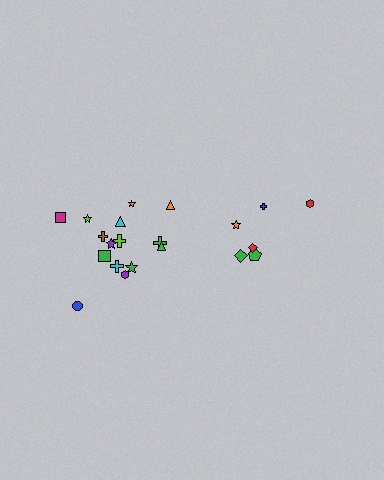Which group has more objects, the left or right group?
The left group.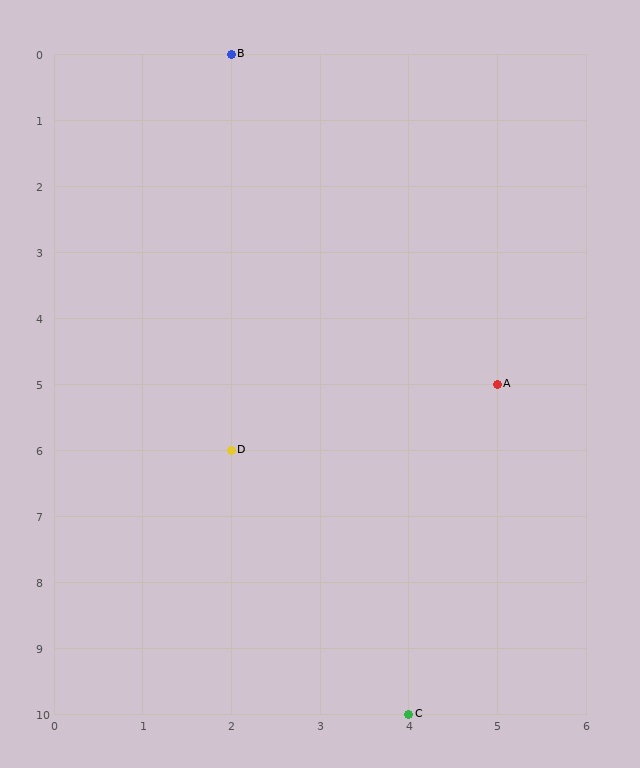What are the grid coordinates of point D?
Point D is at grid coordinates (2, 6).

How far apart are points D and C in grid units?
Points D and C are 2 columns and 4 rows apart (about 4.5 grid units diagonally).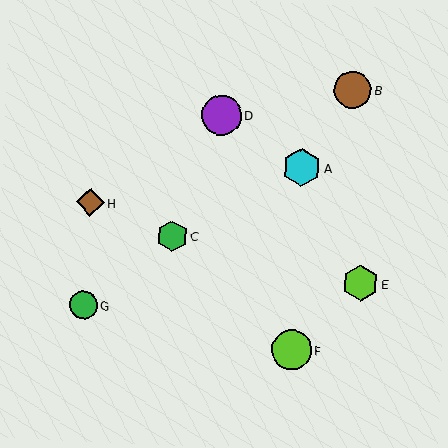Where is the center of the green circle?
The center of the green circle is at (83, 305).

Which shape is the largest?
The purple circle (labeled D) is the largest.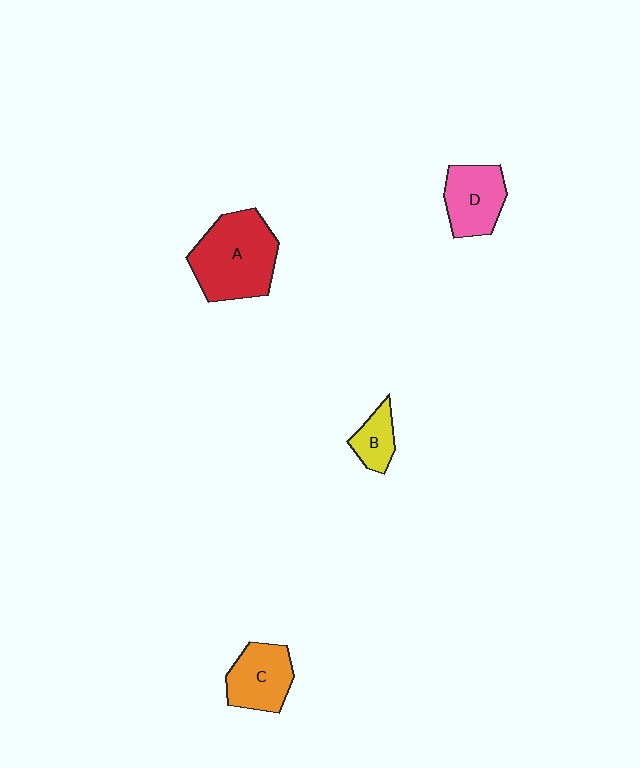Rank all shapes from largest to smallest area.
From largest to smallest: A (red), D (pink), C (orange), B (yellow).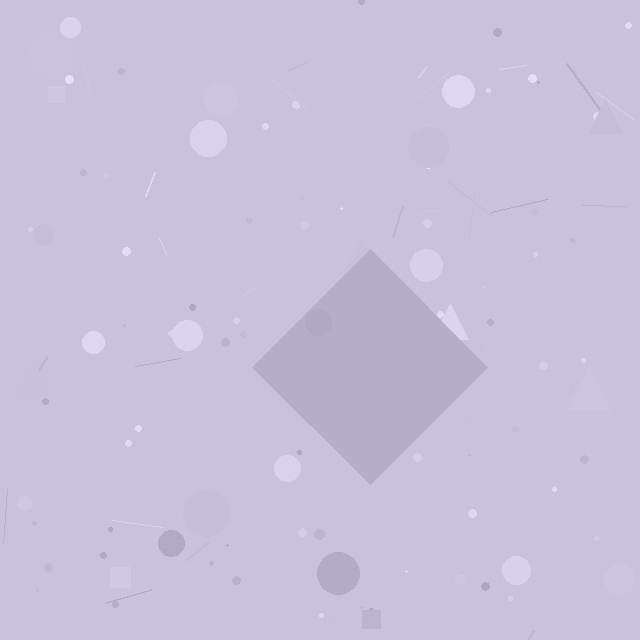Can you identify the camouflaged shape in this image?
The camouflaged shape is a diamond.